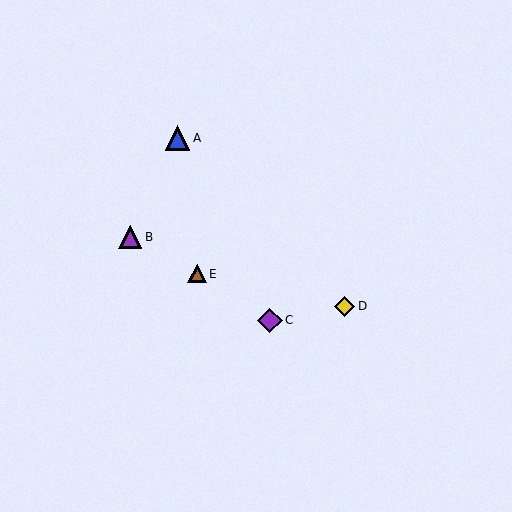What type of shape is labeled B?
Shape B is a purple triangle.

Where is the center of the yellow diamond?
The center of the yellow diamond is at (345, 306).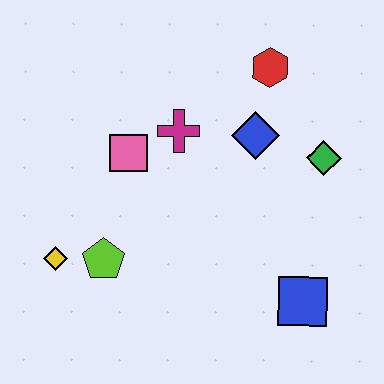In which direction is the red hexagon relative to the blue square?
The red hexagon is above the blue square.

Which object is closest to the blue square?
The green diamond is closest to the blue square.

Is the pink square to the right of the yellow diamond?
Yes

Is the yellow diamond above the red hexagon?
No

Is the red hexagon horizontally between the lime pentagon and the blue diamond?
No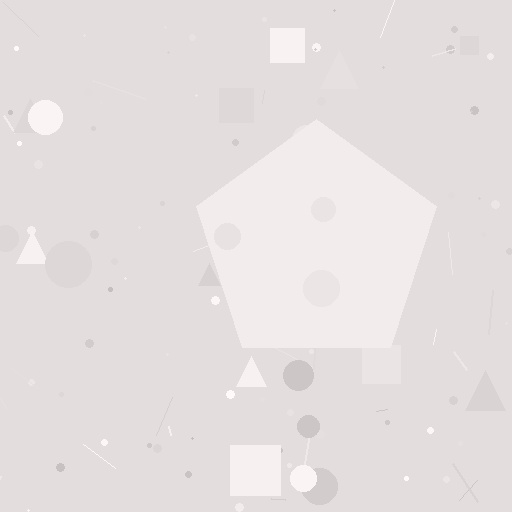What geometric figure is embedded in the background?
A pentagon is embedded in the background.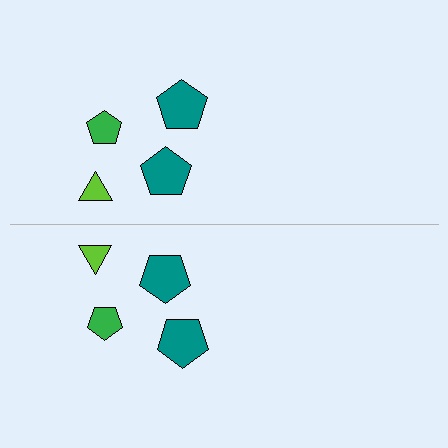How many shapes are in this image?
There are 8 shapes in this image.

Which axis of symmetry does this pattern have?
The pattern has a horizontal axis of symmetry running through the center of the image.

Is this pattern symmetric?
Yes, this pattern has bilateral (reflection) symmetry.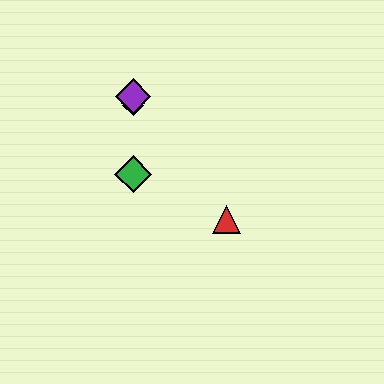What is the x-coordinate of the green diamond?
The green diamond is at x≈133.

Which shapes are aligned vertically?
The blue diamond, the green diamond, the yellow triangle, the purple diamond are aligned vertically.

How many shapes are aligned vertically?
4 shapes (the blue diamond, the green diamond, the yellow triangle, the purple diamond) are aligned vertically.